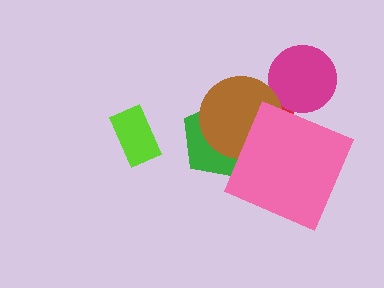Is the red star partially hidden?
Yes, it is partially covered by another shape.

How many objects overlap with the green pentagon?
2 objects overlap with the green pentagon.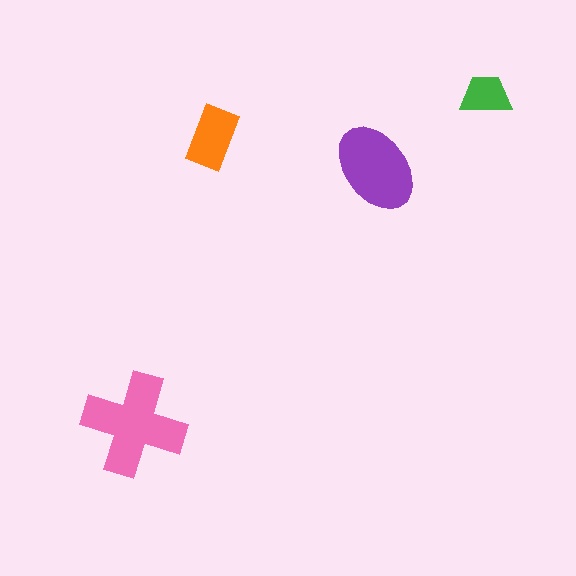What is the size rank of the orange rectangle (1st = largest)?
3rd.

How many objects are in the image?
There are 4 objects in the image.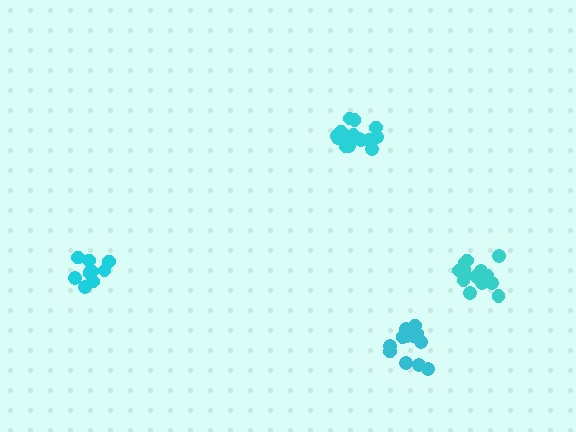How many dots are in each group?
Group 1: 10 dots, Group 2: 15 dots, Group 3: 16 dots, Group 4: 12 dots (53 total).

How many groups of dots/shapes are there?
There are 4 groups.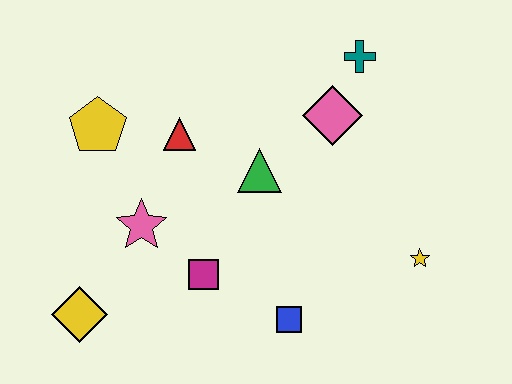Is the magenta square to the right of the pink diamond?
No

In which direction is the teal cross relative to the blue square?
The teal cross is above the blue square.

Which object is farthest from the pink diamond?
The yellow diamond is farthest from the pink diamond.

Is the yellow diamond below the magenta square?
Yes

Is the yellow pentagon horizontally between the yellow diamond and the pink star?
Yes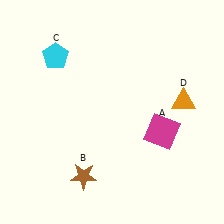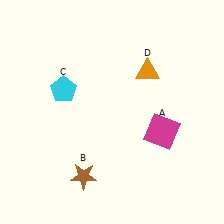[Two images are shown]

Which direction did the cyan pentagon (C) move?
The cyan pentagon (C) moved down.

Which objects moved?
The objects that moved are: the cyan pentagon (C), the orange triangle (D).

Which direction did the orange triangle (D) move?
The orange triangle (D) moved left.